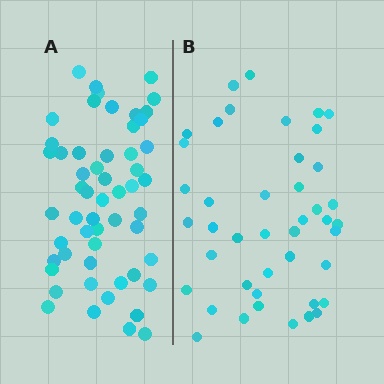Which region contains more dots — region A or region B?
Region A (the left region) has more dots.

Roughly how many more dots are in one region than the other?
Region A has roughly 12 or so more dots than region B.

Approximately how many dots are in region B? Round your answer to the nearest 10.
About 40 dots. (The exact count is 43, which rounds to 40.)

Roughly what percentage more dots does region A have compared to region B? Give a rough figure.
About 30% more.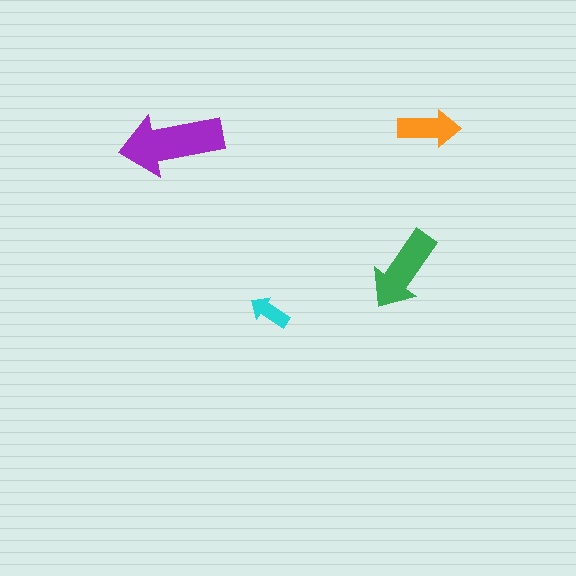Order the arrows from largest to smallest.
the purple one, the green one, the orange one, the cyan one.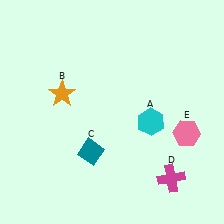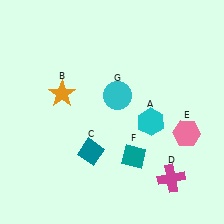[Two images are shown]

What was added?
A teal diamond (F), a cyan circle (G) were added in Image 2.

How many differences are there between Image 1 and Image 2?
There are 2 differences between the two images.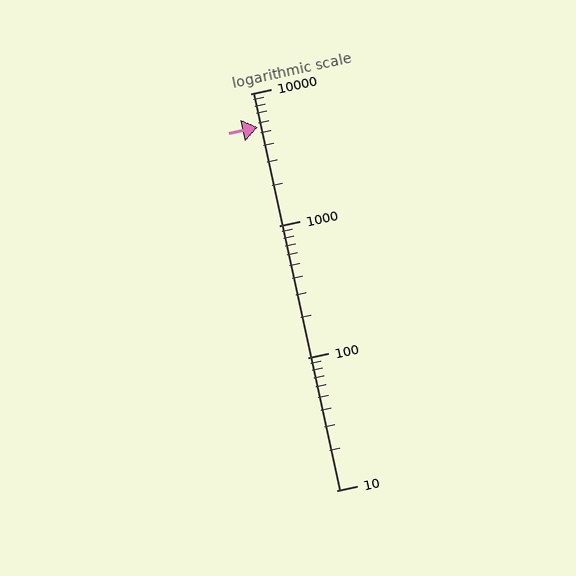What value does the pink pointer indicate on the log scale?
The pointer indicates approximately 5600.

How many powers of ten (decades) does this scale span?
The scale spans 3 decades, from 10 to 10000.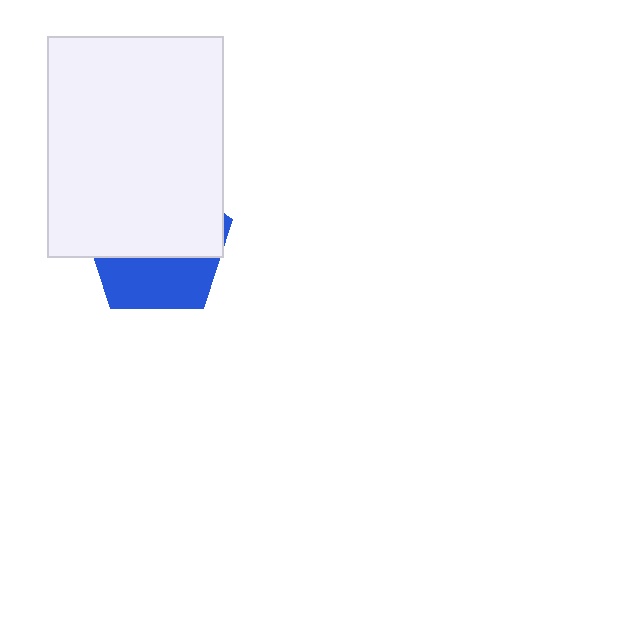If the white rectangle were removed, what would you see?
You would see the complete blue pentagon.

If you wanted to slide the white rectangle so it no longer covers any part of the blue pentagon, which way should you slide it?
Slide it up — that is the most direct way to separate the two shapes.